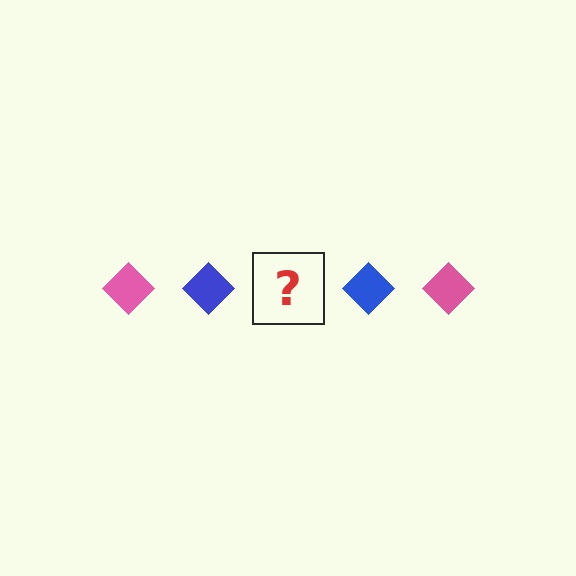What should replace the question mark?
The question mark should be replaced with a pink diamond.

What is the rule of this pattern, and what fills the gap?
The rule is that the pattern cycles through pink, blue diamonds. The gap should be filled with a pink diamond.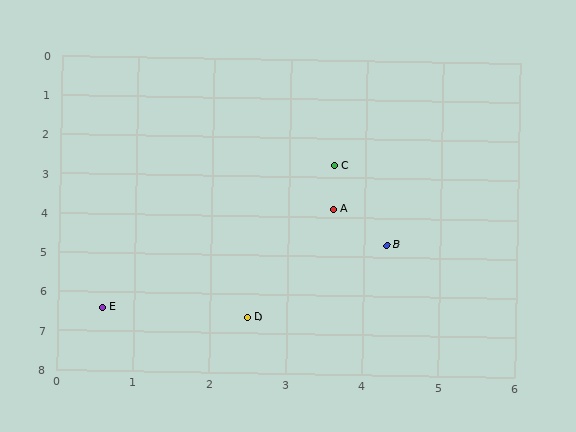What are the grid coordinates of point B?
Point B is at approximately (4.3, 4.7).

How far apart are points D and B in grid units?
Points D and B are about 2.6 grid units apart.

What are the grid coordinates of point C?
Point C is at approximately (3.6, 2.7).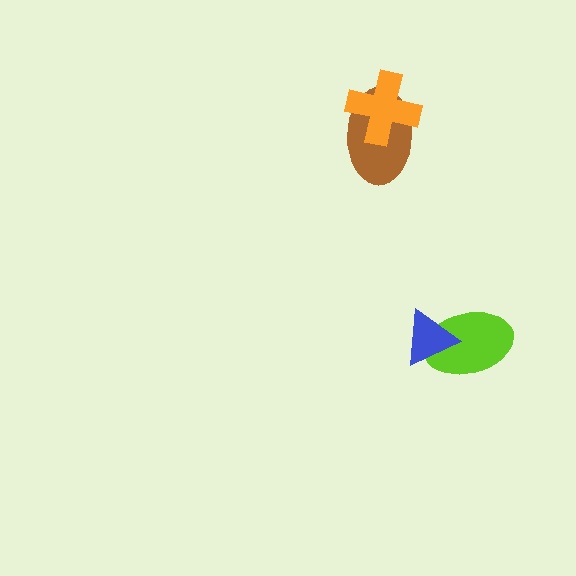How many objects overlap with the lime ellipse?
1 object overlaps with the lime ellipse.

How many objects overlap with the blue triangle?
1 object overlaps with the blue triangle.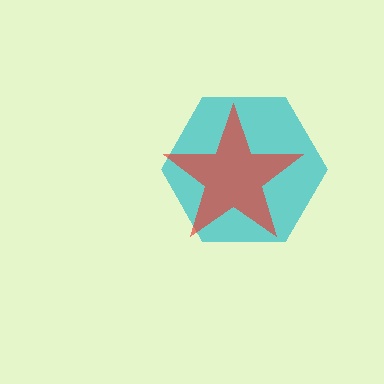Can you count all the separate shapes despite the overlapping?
Yes, there are 2 separate shapes.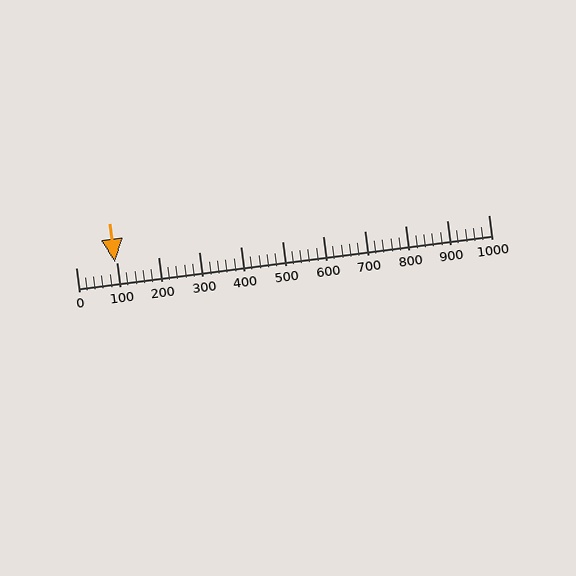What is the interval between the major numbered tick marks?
The major tick marks are spaced 100 units apart.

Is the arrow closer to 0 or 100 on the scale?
The arrow is closer to 100.